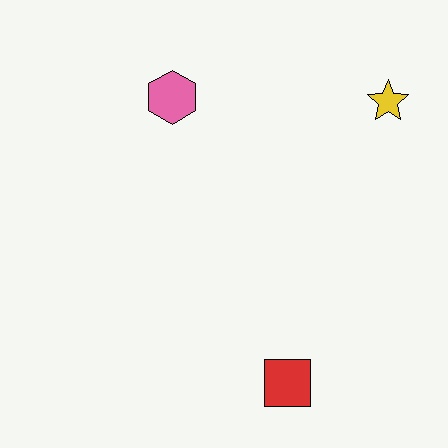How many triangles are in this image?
There are no triangles.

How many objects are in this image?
There are 3 objects.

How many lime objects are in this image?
There are no lime objects.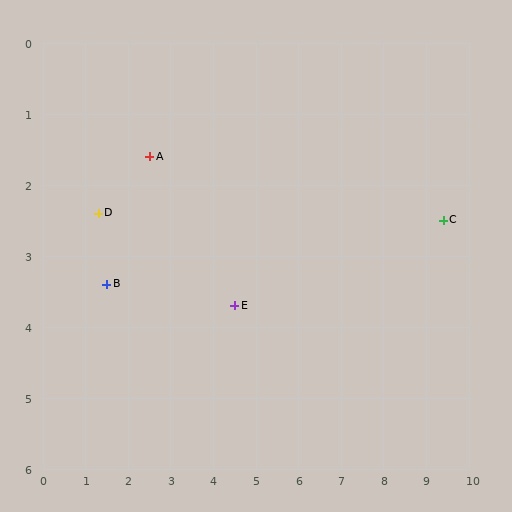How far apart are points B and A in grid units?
Points B and A are about 2.1 grid units apart.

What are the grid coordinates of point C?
Point C is at approximately (9.4, 2.5).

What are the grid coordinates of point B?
Point B is at approximately (1.5, 3.4).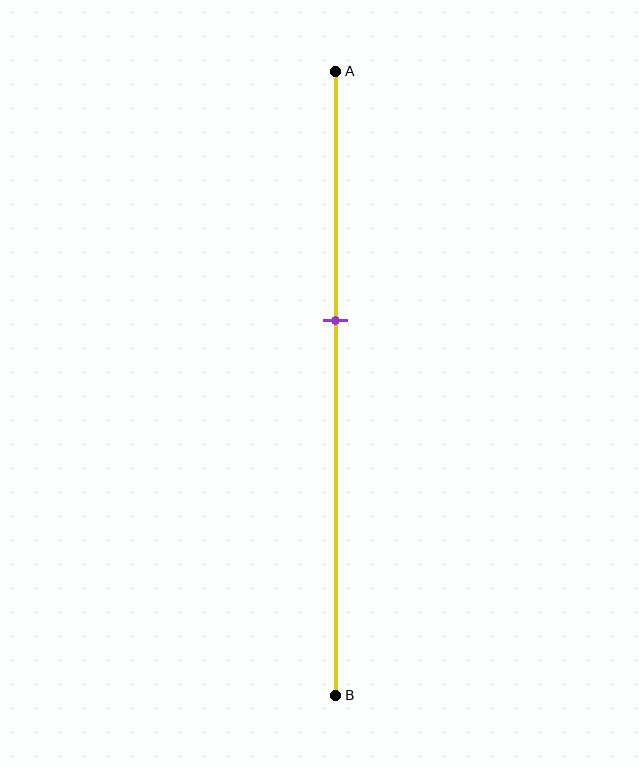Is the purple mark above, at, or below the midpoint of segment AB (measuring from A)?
The purple mark is above the midpoint of segment AB.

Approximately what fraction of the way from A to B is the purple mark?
The purple mark is approximately 40% of the way from A to B.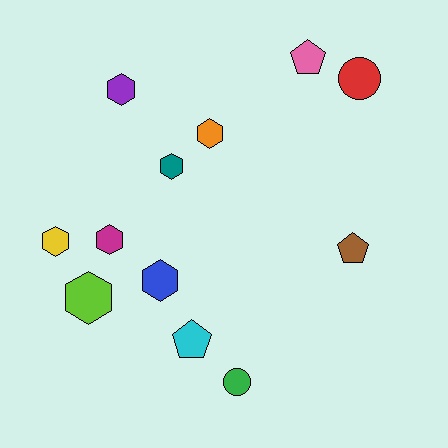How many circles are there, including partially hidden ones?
There are 2 circles.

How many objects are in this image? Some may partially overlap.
There are 12 objects.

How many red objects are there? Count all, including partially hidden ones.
There is 1 red object.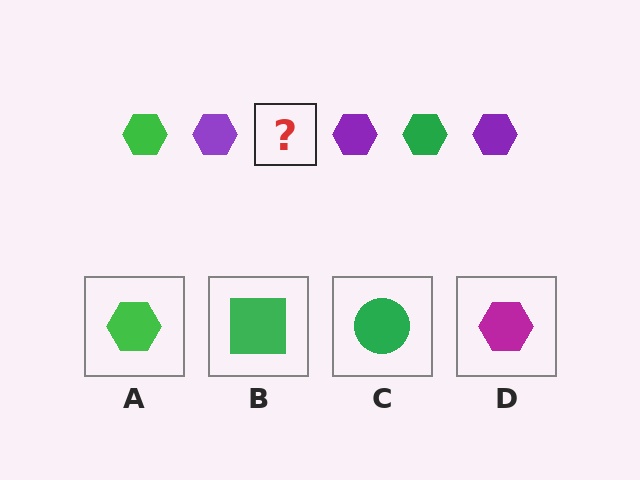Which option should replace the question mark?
Option A.